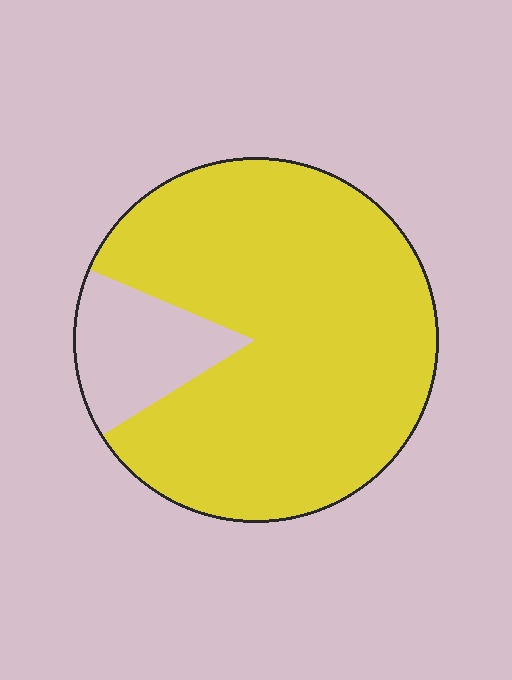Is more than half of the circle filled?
Yes.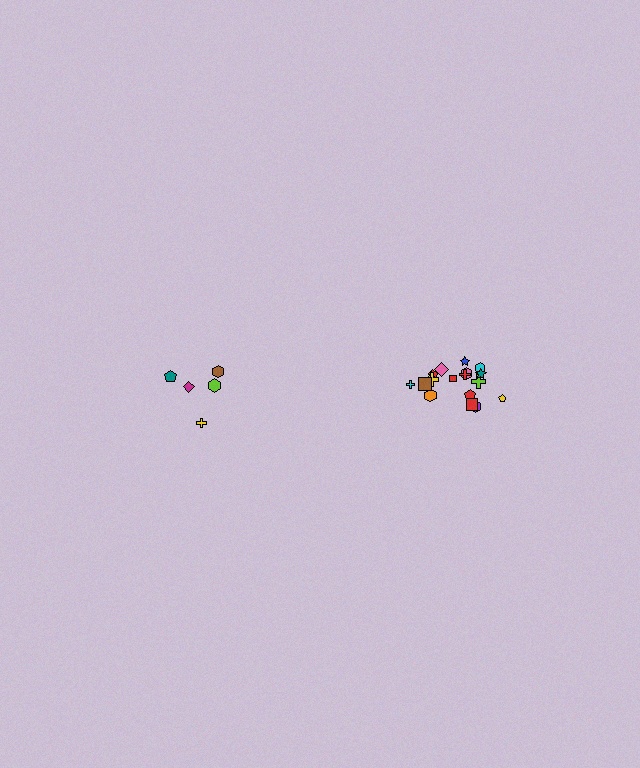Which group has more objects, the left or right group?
The right group.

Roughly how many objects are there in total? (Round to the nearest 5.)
Roughly 25 objects in total.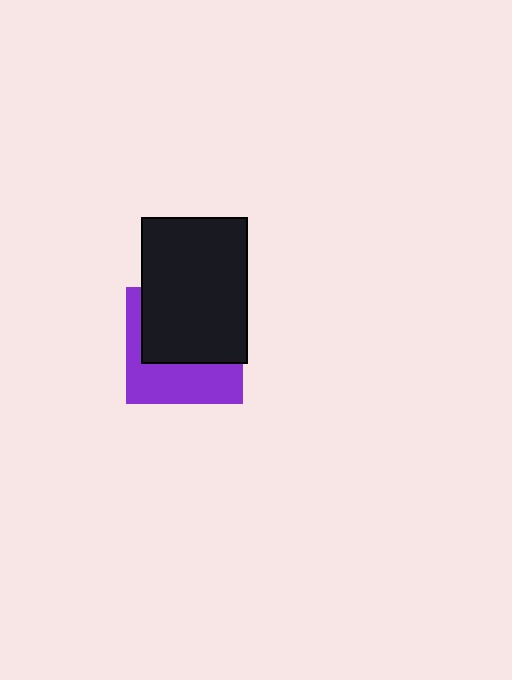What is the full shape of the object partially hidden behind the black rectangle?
The partially hidden object is a purple square.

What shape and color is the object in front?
The object in front is a black rectangle.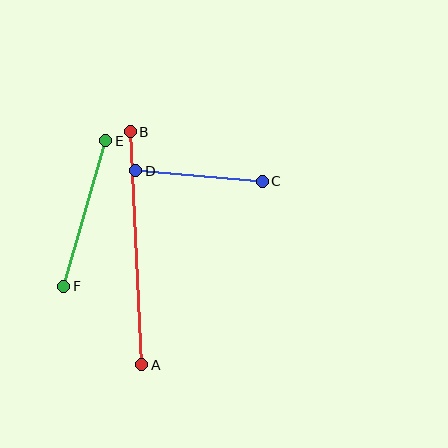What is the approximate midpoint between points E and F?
The midpoint is at approximately (85, 213) pixels.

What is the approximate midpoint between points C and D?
The midpoint is at approximately (199, 176) pixels.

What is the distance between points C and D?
The distance is approximately 127 pixels.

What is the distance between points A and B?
The distance is approximately 233 pixels.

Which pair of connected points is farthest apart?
Points A and B are farthest apart.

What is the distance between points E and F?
The distance is approximately 151 pixels.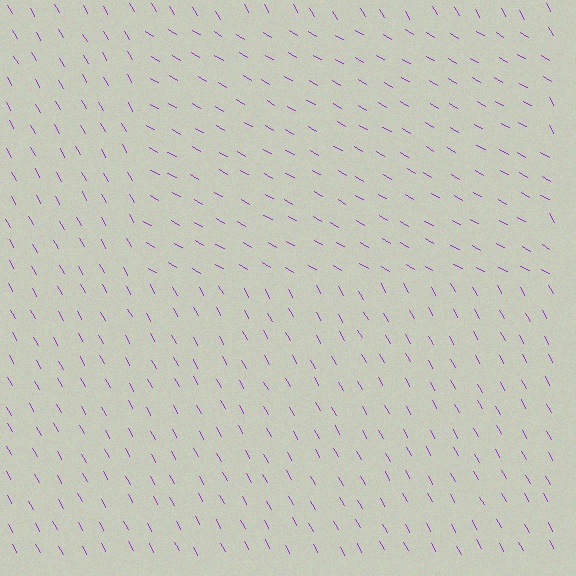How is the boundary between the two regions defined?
The boundary is defined purely by a change in line orientation (approximately 31 degrees difference). All lines are the same color and thickness.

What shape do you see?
I see a rectangle.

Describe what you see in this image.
The image is filled with small purple line segments. A rectangle region in the image has lines oriented differently from the surrounding lines, creating a visible texture boundary.